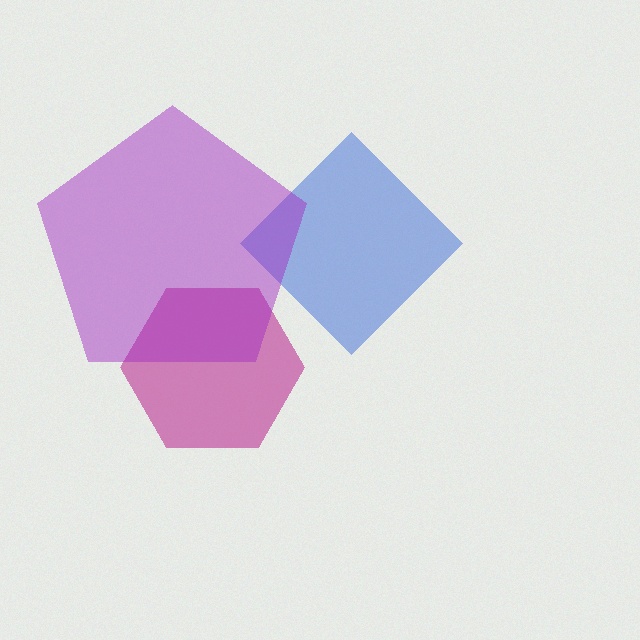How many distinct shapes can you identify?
There are 3 distinct shapes: a magenta hexagon, a blue diamond, a purple pentagon.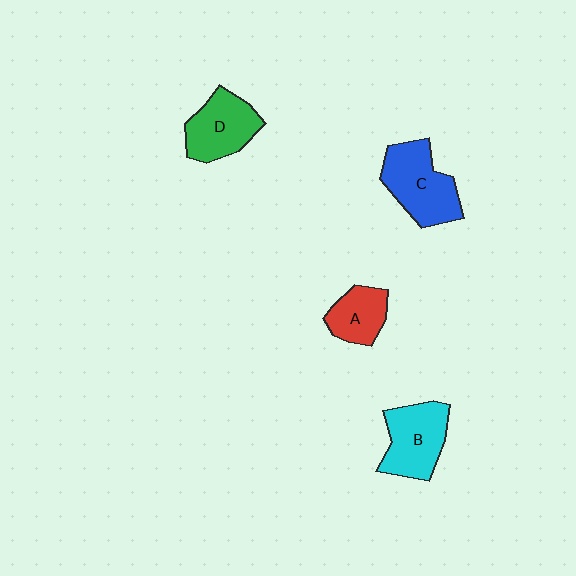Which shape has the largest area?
Shape C (blue).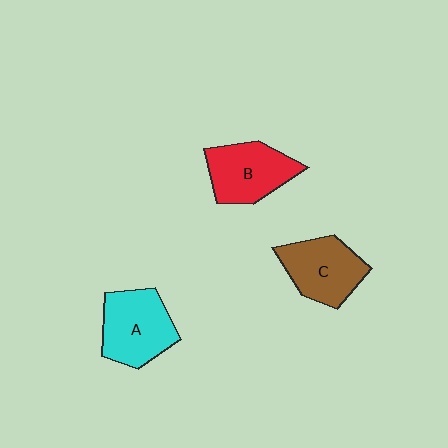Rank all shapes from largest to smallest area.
From largest to smallest: A (cyan), B (red), C (brown).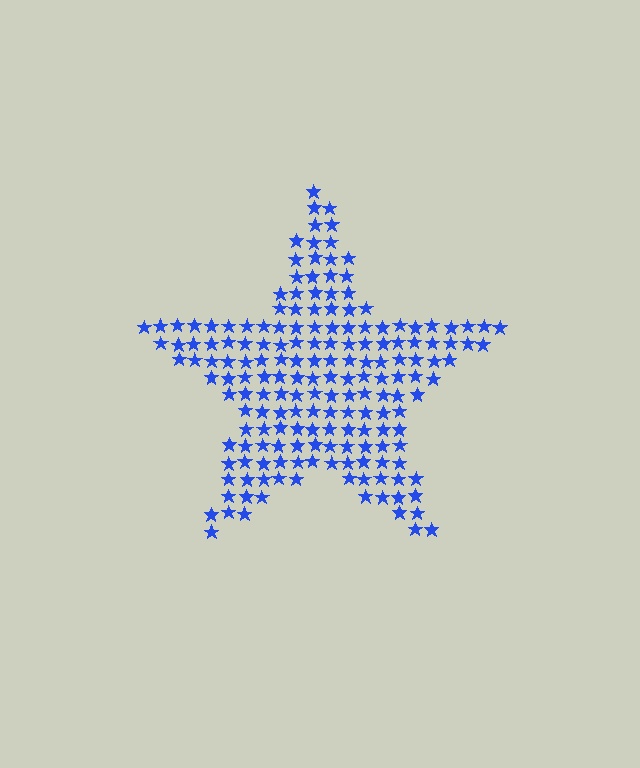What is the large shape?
The large shape is a star.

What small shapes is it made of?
It is made of small stars.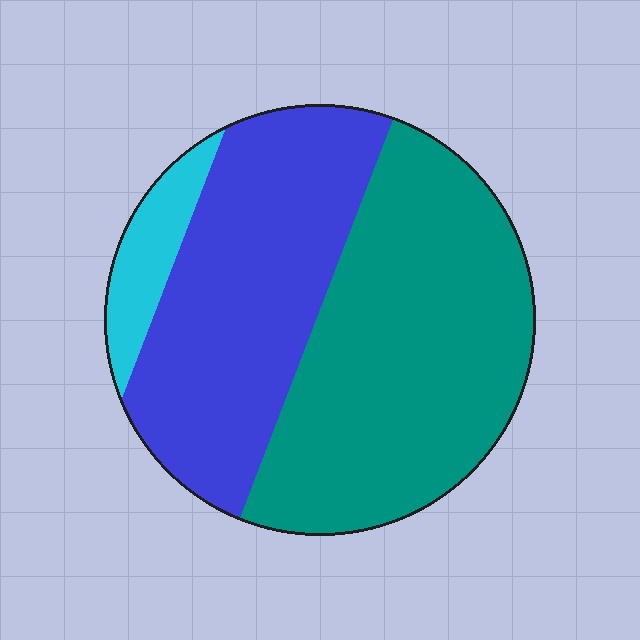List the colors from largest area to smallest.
From largest to smallest: teal, blue, cyan.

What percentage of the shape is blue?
Blue covers 41% of the shape.